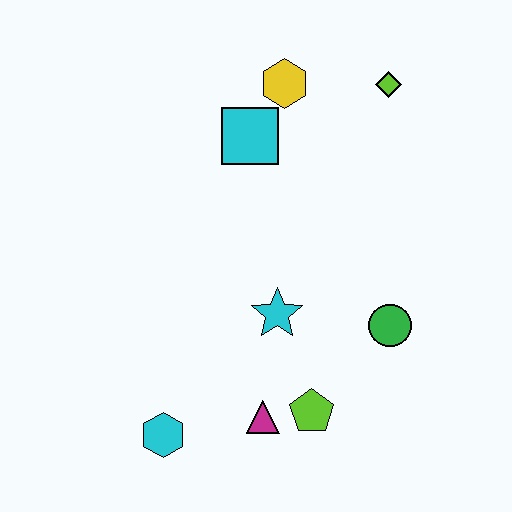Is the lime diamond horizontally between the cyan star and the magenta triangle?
No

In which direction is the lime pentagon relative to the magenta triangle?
The lime pentagon is to the right of the magenta triangle.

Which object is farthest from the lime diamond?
The cyan hexagon is farthest from the lime diamond.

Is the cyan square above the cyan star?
Yes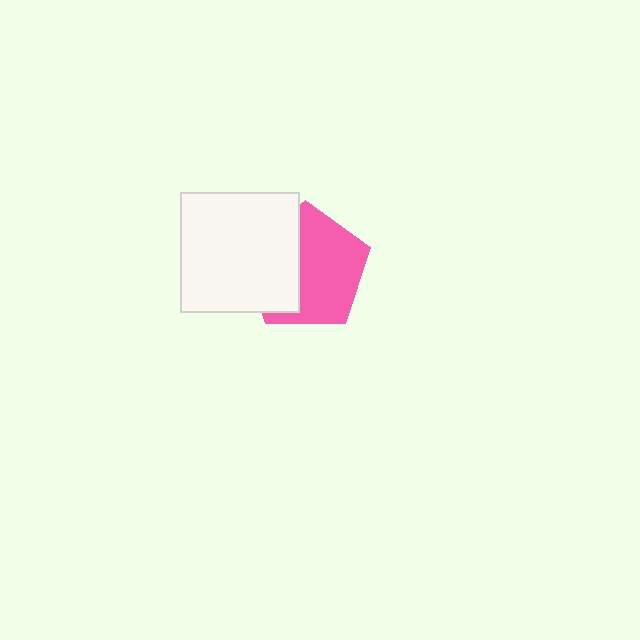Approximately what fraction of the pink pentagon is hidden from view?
Roughly 40% of the pink pentagon is hidden behind the white square.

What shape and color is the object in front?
The object in front is a white square.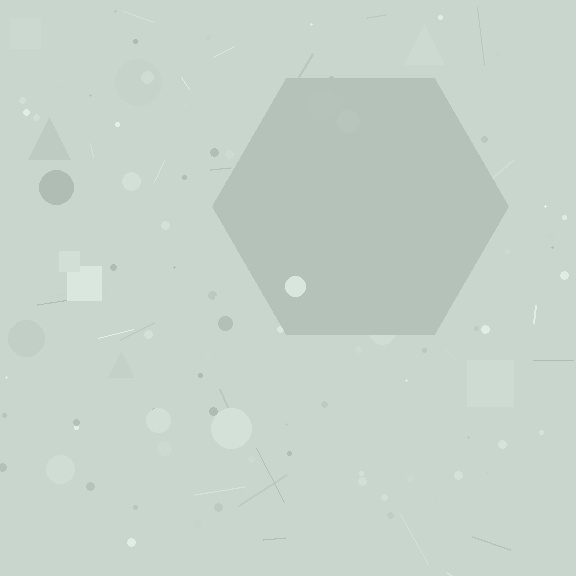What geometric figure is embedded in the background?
A hexagon is embedded in the background.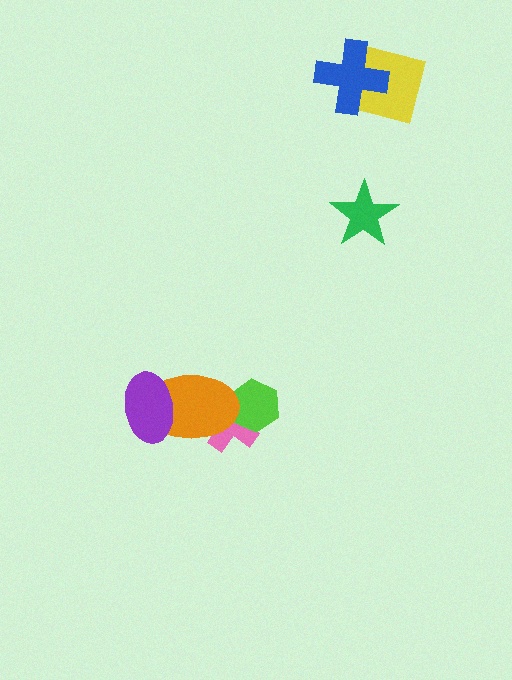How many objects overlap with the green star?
0 objects overlap with the green star.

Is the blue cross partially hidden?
No, no other shape covers it.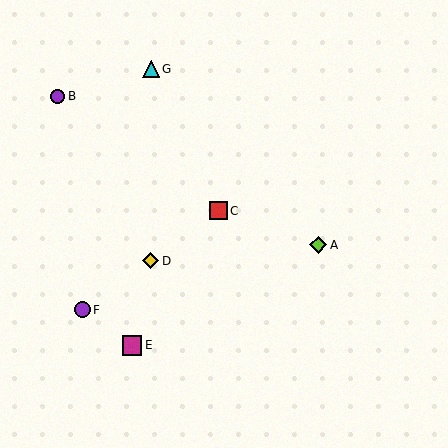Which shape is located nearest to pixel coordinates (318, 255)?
The lime diamond (labeled A) at (318, 245) is nearest to that location.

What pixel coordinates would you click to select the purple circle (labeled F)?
Click at (82, 310) to select the purple circle F.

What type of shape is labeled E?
Shape E is a magenta square.